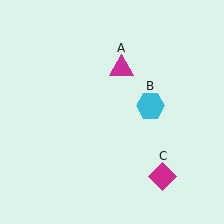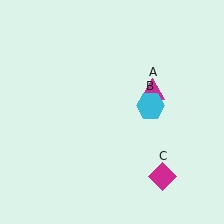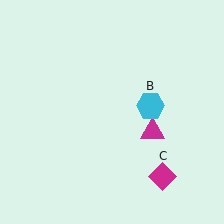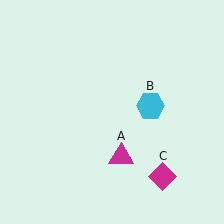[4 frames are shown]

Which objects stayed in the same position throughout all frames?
Cyan hexagon (object B) and magenta diamond (object C) remained stationary.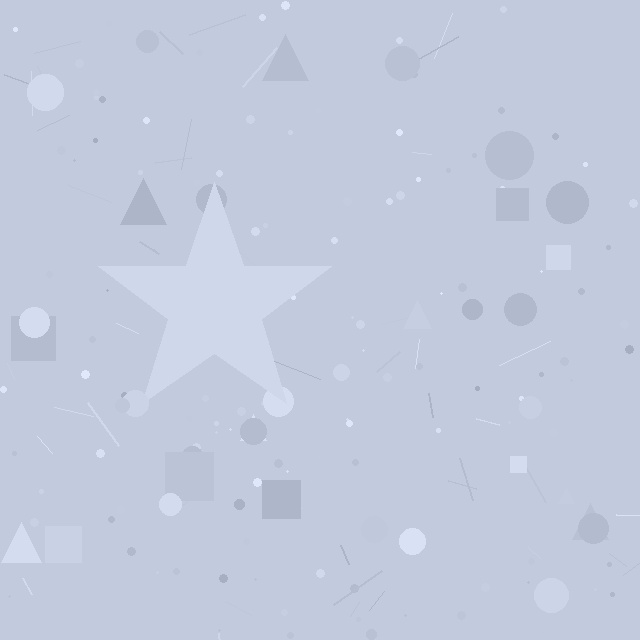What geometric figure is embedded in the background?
A star is embedded in the background.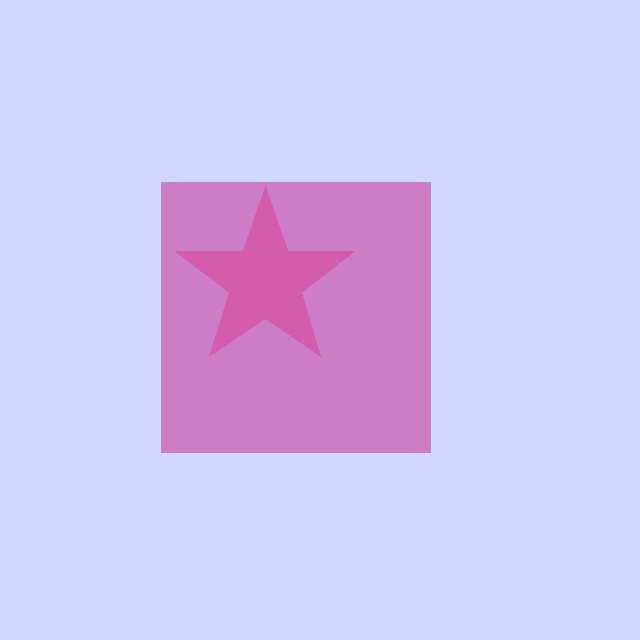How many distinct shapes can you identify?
There are 2 distinct shapes: a pink star, a magenta square.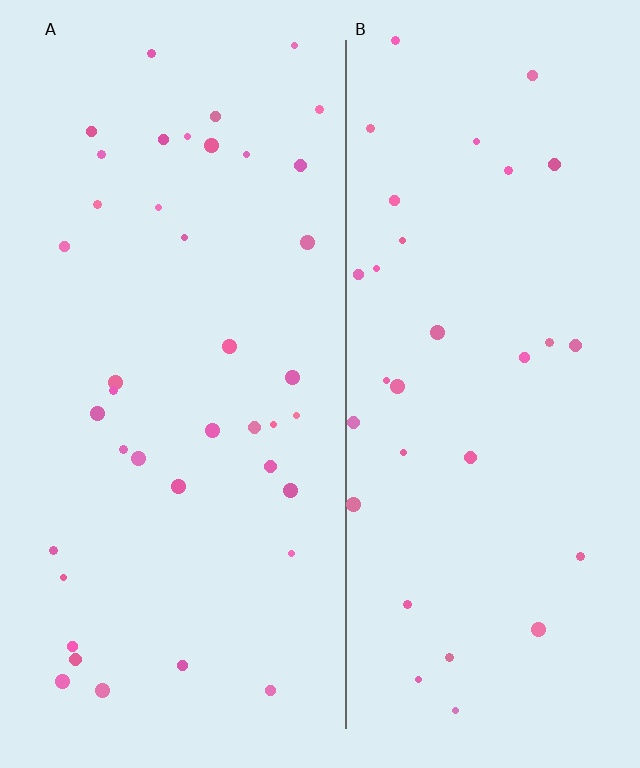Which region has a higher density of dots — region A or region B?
A (the left).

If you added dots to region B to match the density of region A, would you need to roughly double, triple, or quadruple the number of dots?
Approximately double.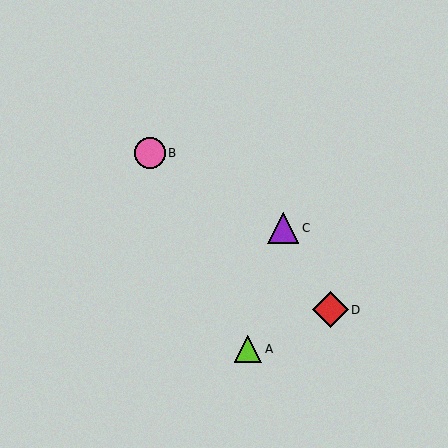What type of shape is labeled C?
Shape C is a purple triangle.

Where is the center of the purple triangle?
The center of the purple triangle is at (283, 228).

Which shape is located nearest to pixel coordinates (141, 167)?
The pink circle (labeled B) at (150, 153) is nearest to that location.